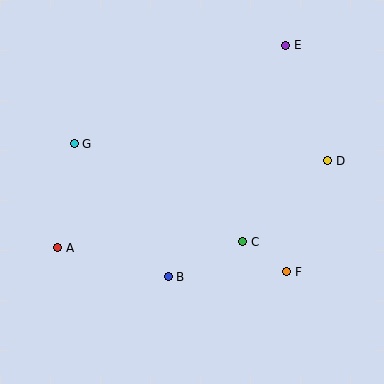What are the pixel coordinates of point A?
Point A is at (58, 248).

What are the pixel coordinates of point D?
Point D is at (328, 161).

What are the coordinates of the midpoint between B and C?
The midpoint between B and C is at (206, 259).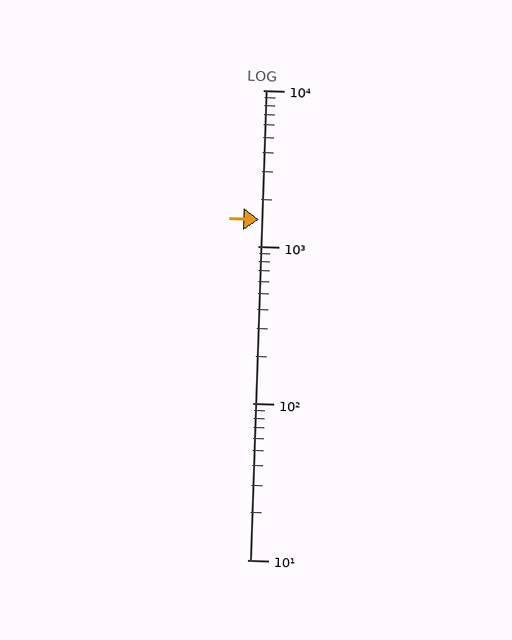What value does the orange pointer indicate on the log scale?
The pointer indicates approximately 1500.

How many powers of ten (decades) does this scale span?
The scale spans 3 decades, from 10 to 10000.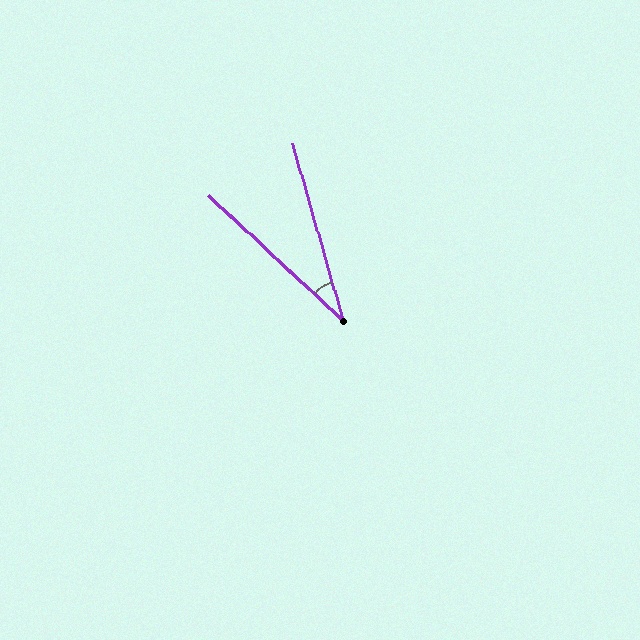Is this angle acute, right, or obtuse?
It is acute.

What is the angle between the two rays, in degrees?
Approximately 31 degrees.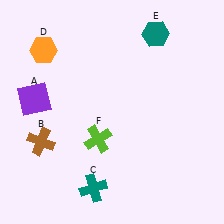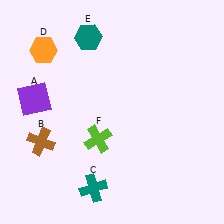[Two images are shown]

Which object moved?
The teal hexagon (E) moved left.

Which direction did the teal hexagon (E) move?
The teal hexagon (E) moved left.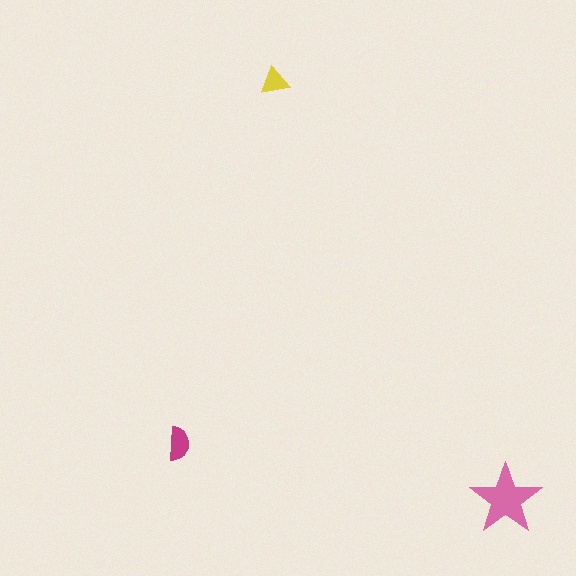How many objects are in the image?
There are 3 objects in the image.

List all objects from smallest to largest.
The yellow triangle, the magenta semicircle, the pink star.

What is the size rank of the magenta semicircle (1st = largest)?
2nd.